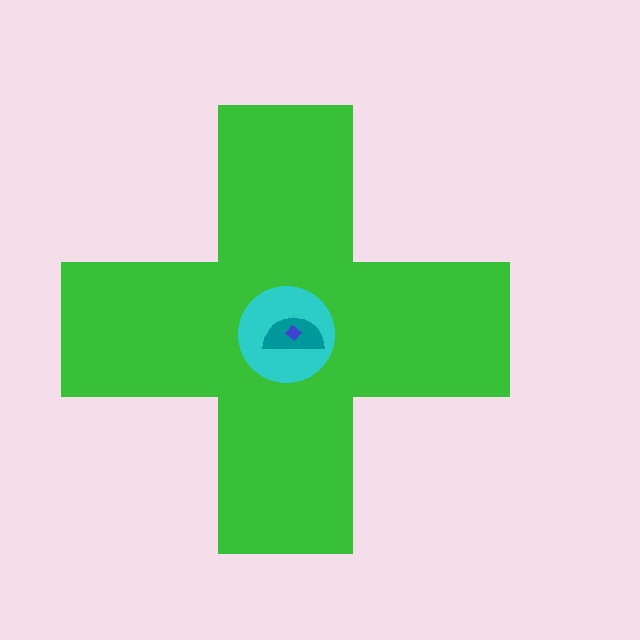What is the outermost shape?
The green cross.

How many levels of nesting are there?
4.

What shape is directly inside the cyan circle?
The teal semicircle.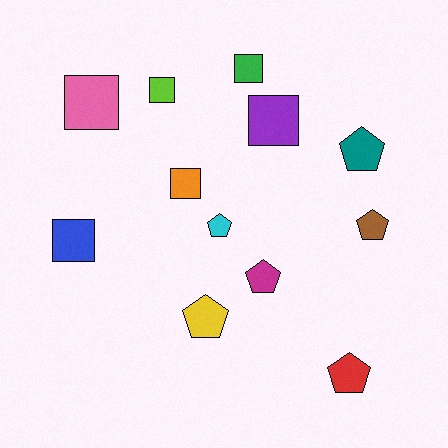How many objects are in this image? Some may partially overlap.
There are 12 objects.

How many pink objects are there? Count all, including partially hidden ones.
There is 1 pink object.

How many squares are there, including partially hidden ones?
There are 6 squares.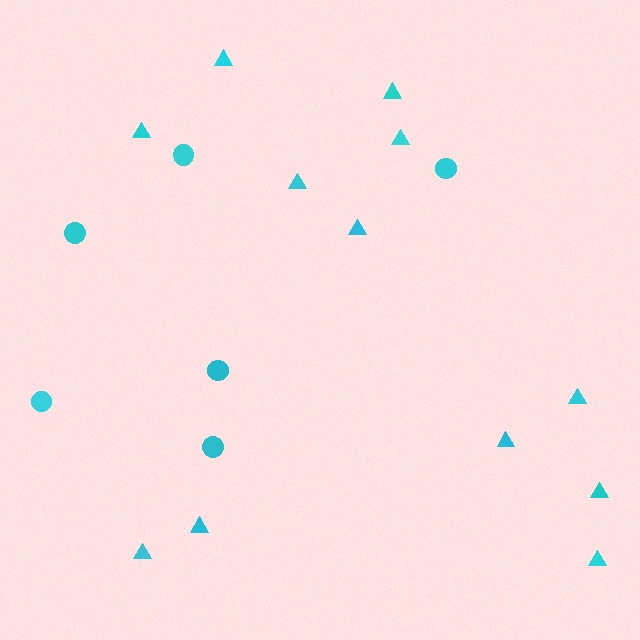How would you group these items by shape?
There are 2 groups: one group of circles (6) and one group of triangles (12).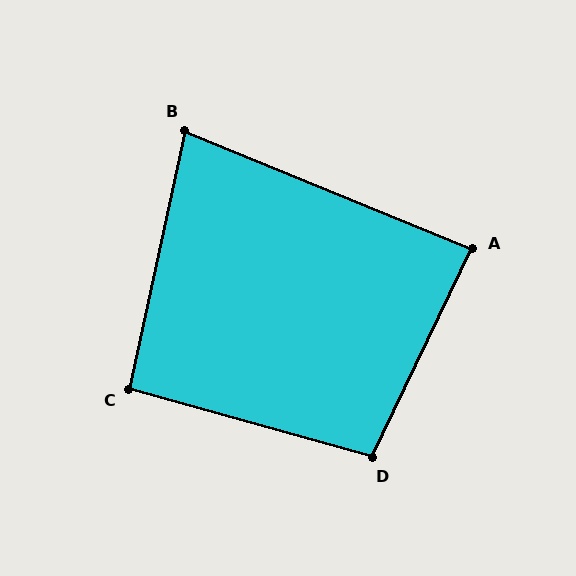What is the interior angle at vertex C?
Approximately 93 degrees (approximately right).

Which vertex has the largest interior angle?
D, at approximately 100 degrees.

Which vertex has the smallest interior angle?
B, at approximately 80 degrees.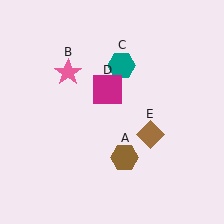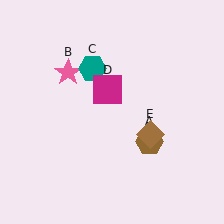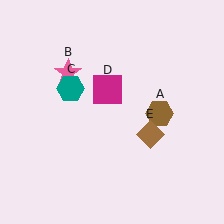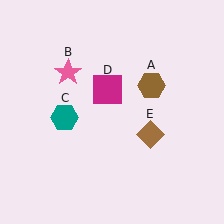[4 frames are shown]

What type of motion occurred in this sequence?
The brown hexagon (object A), teal hexagon (object C) rotated counterclockwise around the center of the scene.